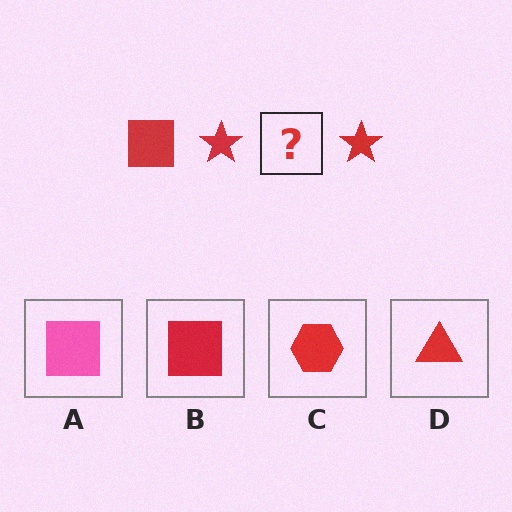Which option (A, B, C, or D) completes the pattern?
B.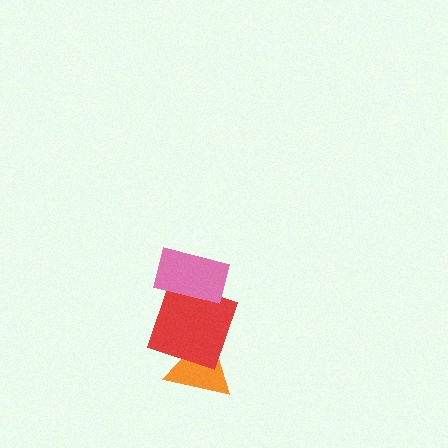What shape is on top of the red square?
The pink rectangle is on top of the red square.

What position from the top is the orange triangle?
The orange triangle is 3rd from the top.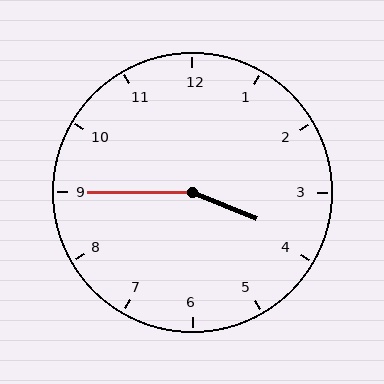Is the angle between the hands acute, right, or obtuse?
It is obtuse.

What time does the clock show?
3:45.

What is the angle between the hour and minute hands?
Approximately 158 degrees.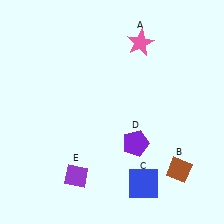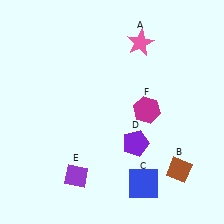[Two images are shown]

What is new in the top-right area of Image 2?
A magenta hexagon (F) was added in the top-right area of Image 2.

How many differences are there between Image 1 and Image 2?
There is 1 difference between the two images.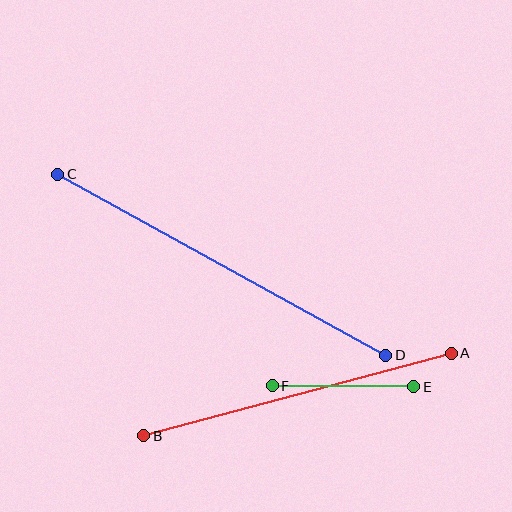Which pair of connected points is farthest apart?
Points C and D are farthest apart.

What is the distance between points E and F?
The distance is approximately 142 pixels.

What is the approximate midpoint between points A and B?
The midpoint is at approximately (297, 394) pixels.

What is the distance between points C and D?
The distance is approximately 375 pixels.